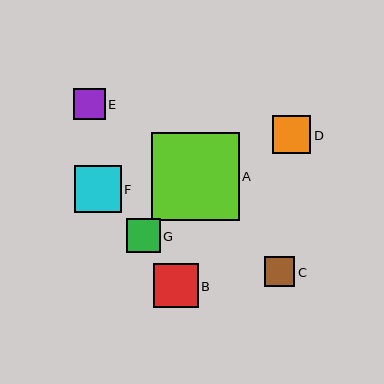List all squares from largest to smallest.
From largest to smallest: A, F, B, D, G, E, C.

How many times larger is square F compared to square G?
Square F is approximately 1.4 times the size of square G.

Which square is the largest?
Square A is the largest with a size of approximately 88 pixels.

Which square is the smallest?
Square C is the smallest with a size of approximately 30 pixels.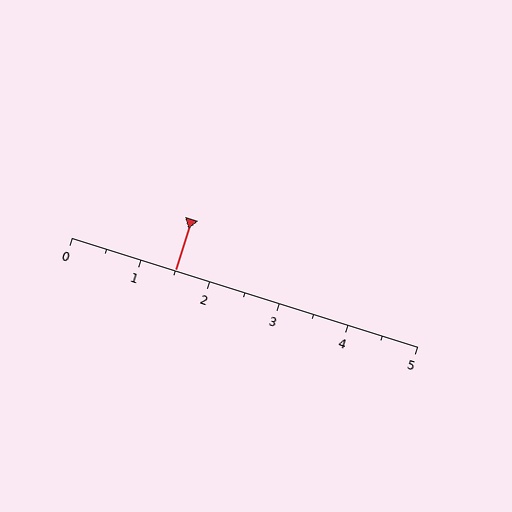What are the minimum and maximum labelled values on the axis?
The axis runs from 0 to 5.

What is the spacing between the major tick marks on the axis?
The major ticks are spaced 1 apart.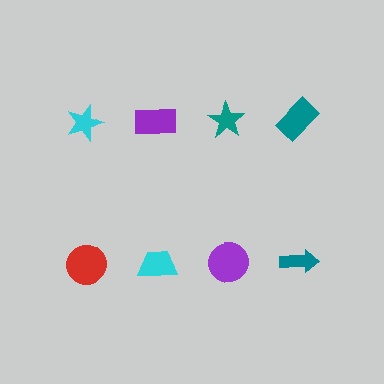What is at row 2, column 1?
A red circle.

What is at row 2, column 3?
A purple circle.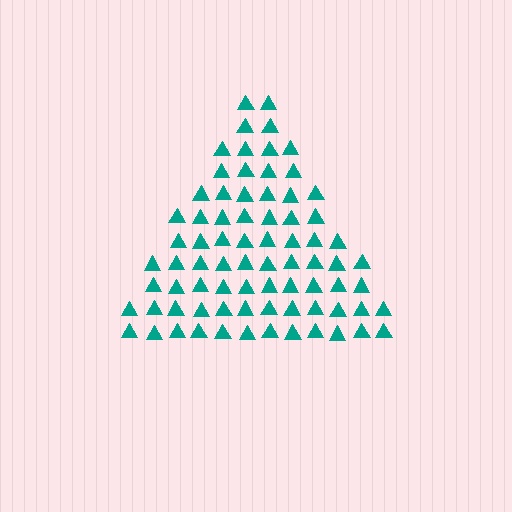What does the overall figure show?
The overall figure shows a triangle.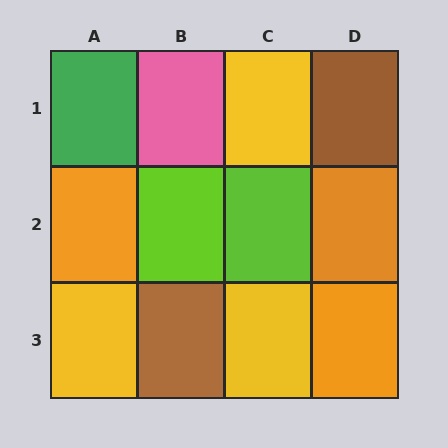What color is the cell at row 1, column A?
Green.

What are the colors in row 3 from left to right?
Yellow, brown, yellow, orange.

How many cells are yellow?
3 cells are yellow.